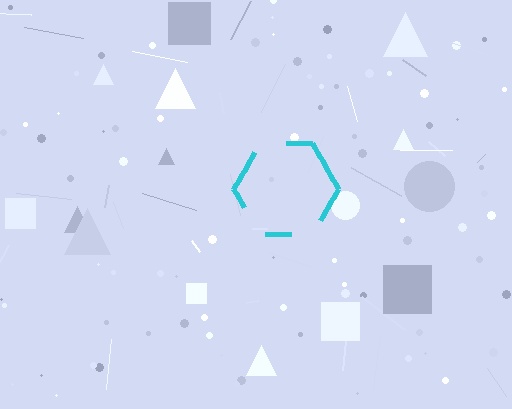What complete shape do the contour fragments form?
The contour fragments form a hexagon.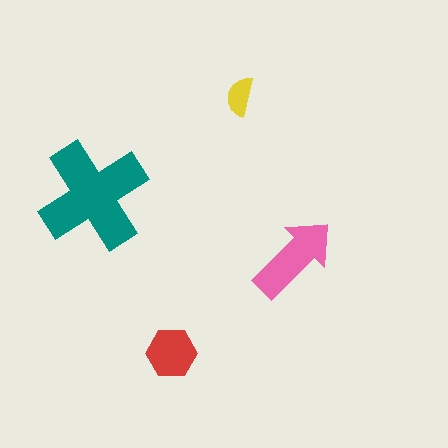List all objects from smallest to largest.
The yellow semicircle, the red hexagon, the pink arrow, the teal cross.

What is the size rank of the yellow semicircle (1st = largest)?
4th.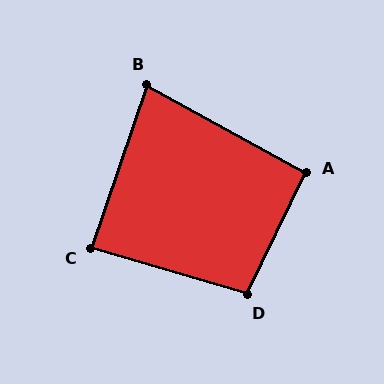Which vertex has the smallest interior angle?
B, at approximately 80 degrees.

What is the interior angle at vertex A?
Approximately 93 degrees (approximately right).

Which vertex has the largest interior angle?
D, at approximately 100 degrees.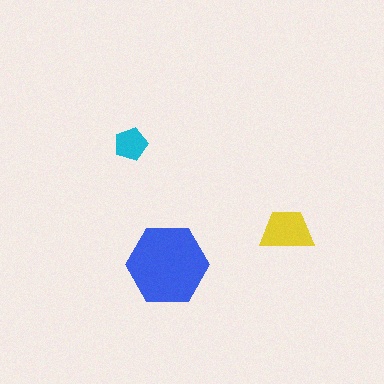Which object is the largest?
The blue hexagon.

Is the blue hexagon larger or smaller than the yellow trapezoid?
Larger.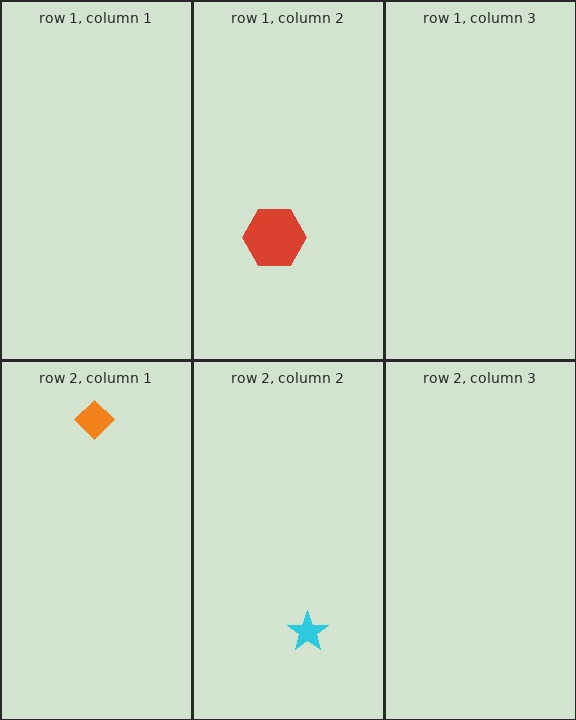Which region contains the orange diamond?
The row 2, column 1 region.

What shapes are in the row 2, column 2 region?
The cyan star.